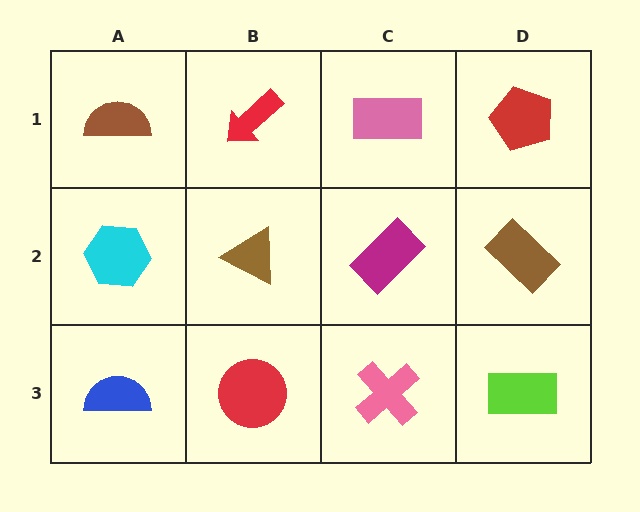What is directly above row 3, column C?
A magenta rectangle.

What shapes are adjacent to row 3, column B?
A brown triangle (row 2, column B), a blue semicircle (row 3, column A), a pink cross (row 3, column C).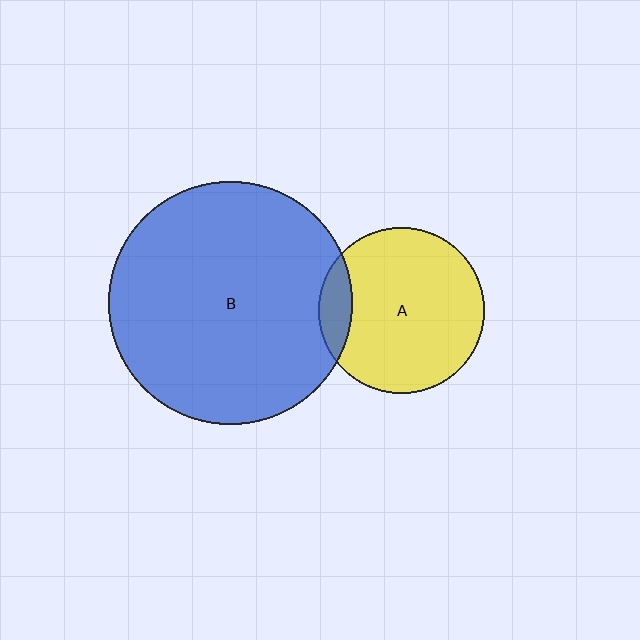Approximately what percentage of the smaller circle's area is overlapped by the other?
Approximately 10%.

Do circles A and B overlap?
Yes.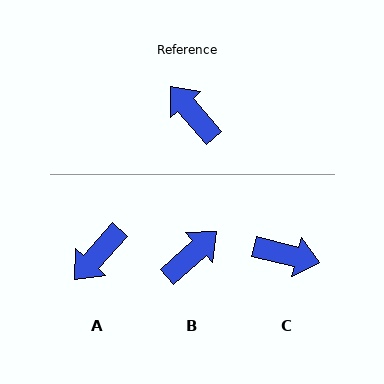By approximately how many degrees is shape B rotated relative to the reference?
Approximately 88 degrees clockwise.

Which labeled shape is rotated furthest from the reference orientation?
C, about 144 degrees away.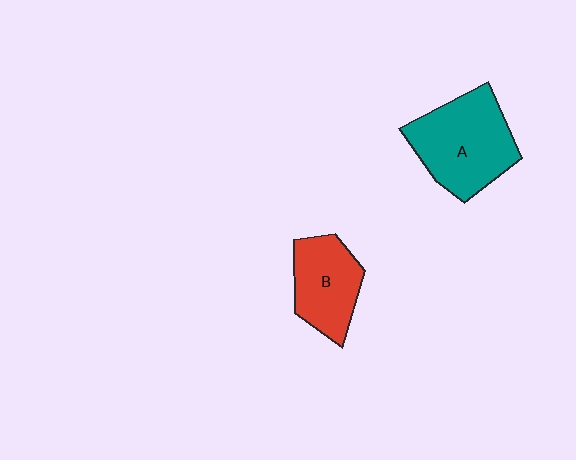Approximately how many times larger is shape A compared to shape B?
Approximately 1.4 times.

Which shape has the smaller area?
Shape B (red).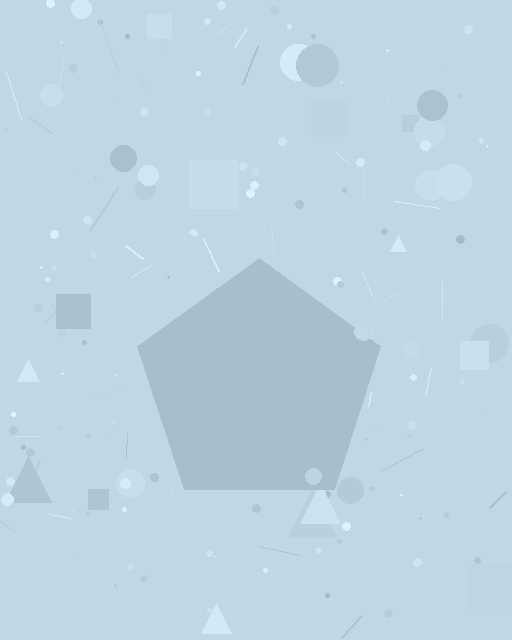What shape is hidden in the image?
A pentagon is hidden in the image.